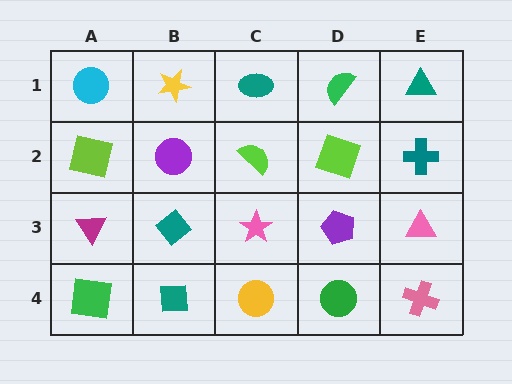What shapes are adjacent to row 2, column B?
A yellow star (row 1, column B), a teal diamond (row 3, column B), a lime square (row 2, column A), a lime semicircle (row 2, column C).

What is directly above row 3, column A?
A lime square.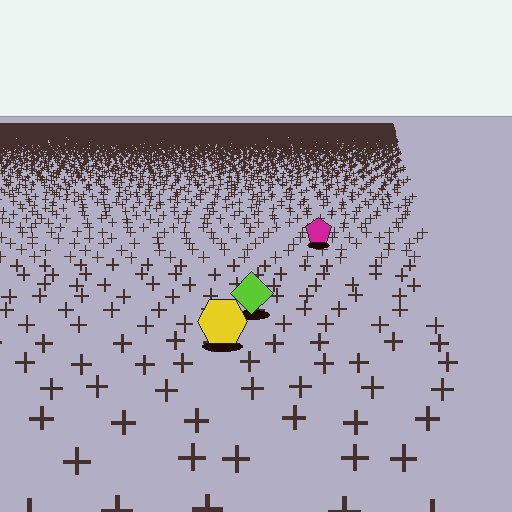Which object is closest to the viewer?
The yellow hexagon is closest. The texture marks near it are larger and more spread out.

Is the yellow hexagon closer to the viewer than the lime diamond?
Yes. The yellow hexagon is closer — you can tell from the texture gradient: the ground texture is coarser near it.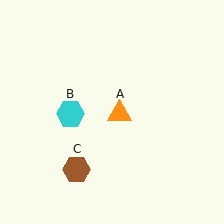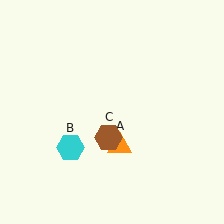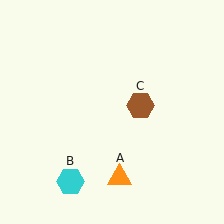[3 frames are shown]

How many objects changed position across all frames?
3 objects changed position: orange triangle (object A), cyan hexagon (object B), brown hexagon (object C).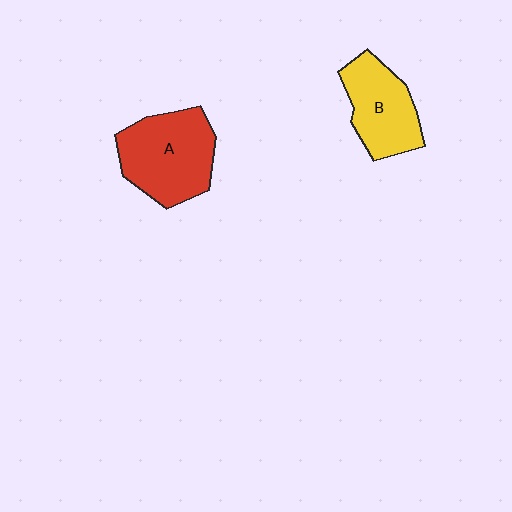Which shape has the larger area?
Shape A (red).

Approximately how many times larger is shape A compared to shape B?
Approximately 1.3 times.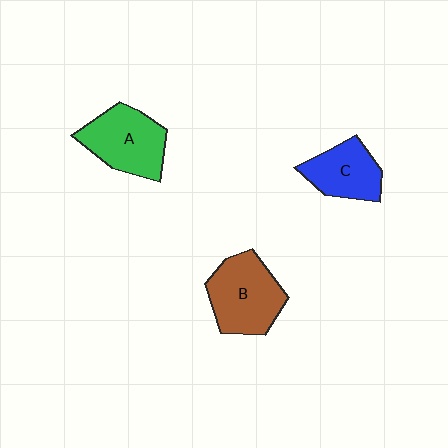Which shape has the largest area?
Shape B (brown).